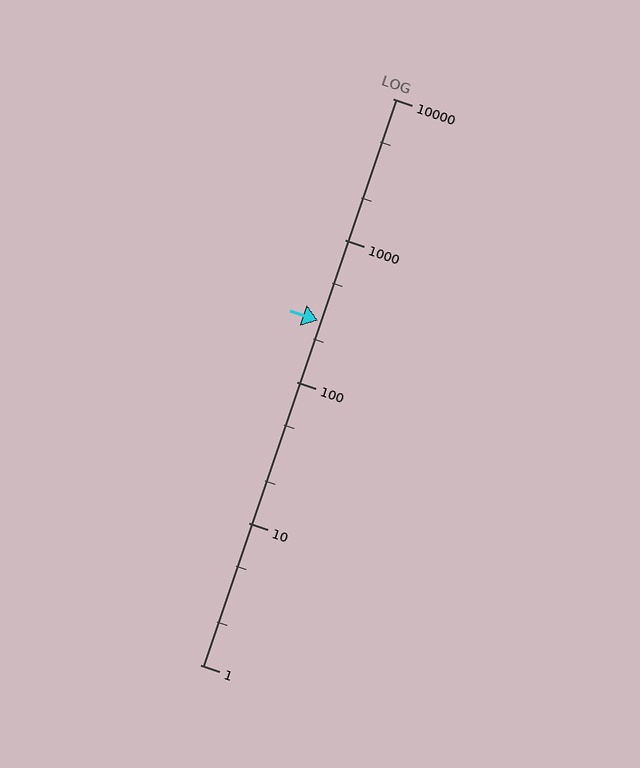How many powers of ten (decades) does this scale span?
The scale spans 4 decades, from 1 to 10000.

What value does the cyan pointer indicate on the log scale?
The pointer indicates approximately 270.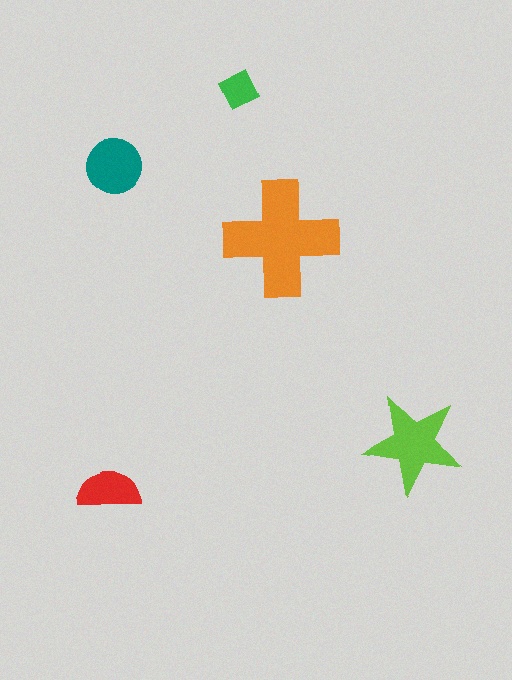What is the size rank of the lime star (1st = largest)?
2nd.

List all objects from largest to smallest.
The orange cross, the lime star, the teal circle, the red semicircle, the green diamond.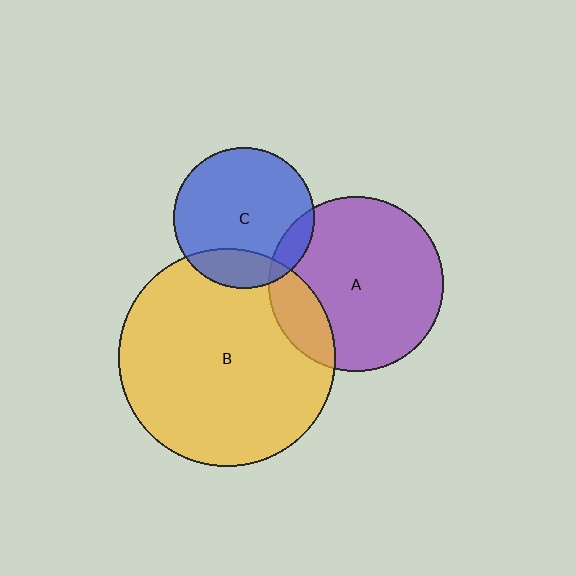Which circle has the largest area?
Circle B (yellow).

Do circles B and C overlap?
Yes.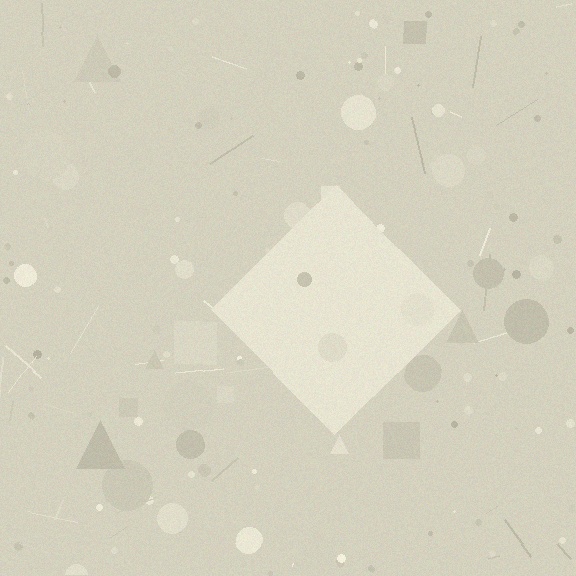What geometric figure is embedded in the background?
A diamond is embedded in the background.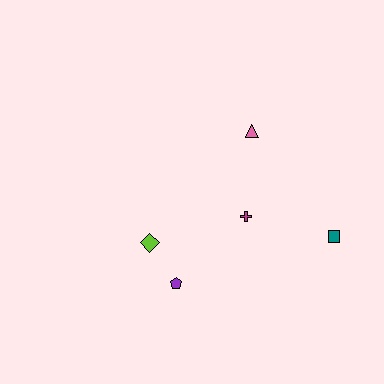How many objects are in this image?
There are 5 objects.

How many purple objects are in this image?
There is 1 purple object.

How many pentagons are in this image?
There is 1 pentagon.